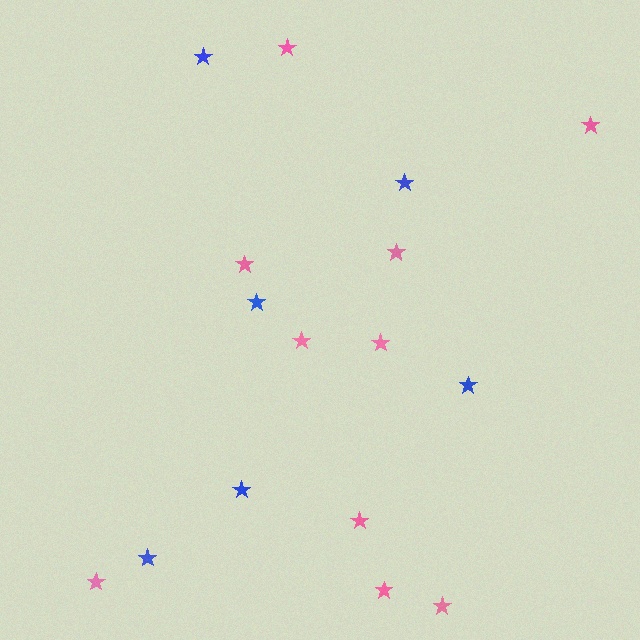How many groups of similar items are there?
There are 2 groups: one group of pink stars (10) and one group of blue stars (6).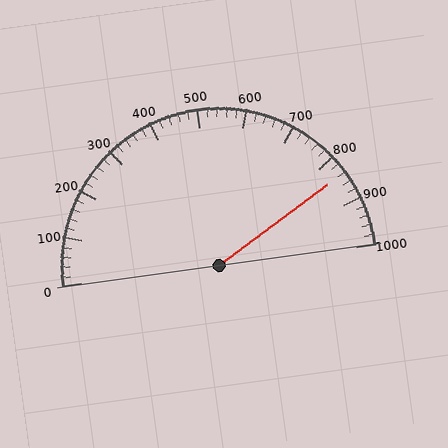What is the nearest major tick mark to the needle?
The nearest major tick mark is 800.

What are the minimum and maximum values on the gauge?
The gauge ranges from 0 to 1000.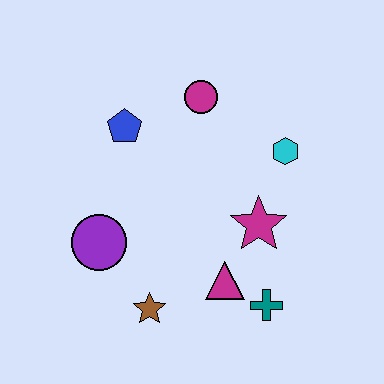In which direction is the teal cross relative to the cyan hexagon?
The teal cross is below the cyan hexagon.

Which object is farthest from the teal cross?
The blue pentagon is farthest from the teal cross.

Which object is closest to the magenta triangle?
The teal cross is closest to the magenta triangle.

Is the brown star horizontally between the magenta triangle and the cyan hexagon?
No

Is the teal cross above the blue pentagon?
No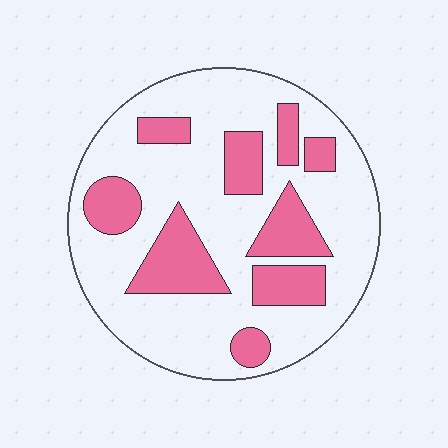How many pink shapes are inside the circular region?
9.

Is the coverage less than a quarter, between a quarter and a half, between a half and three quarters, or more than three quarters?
Between a quarter and a half.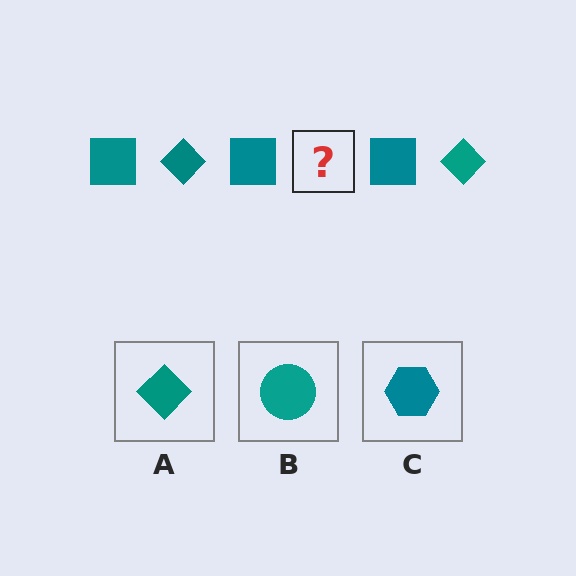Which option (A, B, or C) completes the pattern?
A.